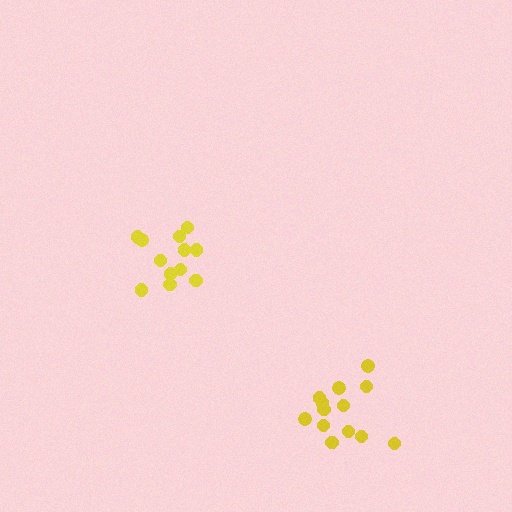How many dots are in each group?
Group 1: 12 dots, Group 2: 13 dots (25 total).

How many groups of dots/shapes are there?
There are 2 groups.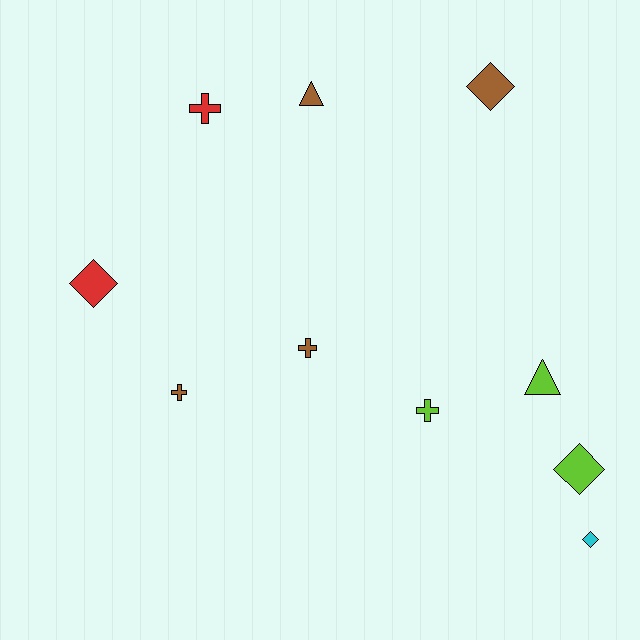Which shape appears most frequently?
Diamond, with 4 objects.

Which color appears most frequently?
Brown, with 4 objects.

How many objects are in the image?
There are 10 objects.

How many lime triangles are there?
There is 1 lime triangle.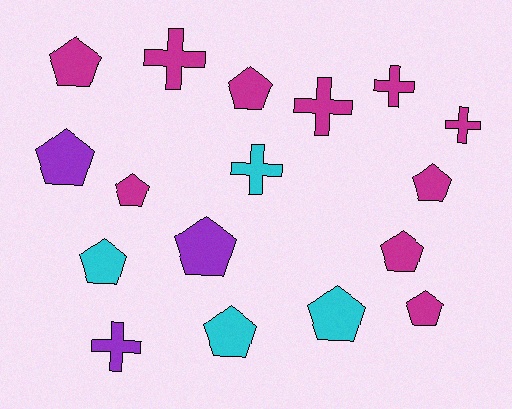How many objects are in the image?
There are 17 objects.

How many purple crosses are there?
There is 1 purple cross.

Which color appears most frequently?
Magenta, with 10 objects.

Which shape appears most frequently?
Pentagon, with 11 objects.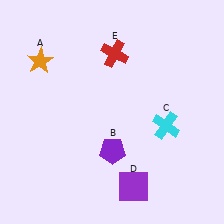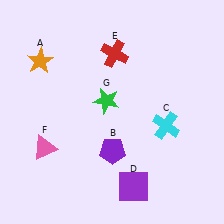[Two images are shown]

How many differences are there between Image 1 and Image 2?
There are 2 differences between the two images.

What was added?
A pink triangle (F), a green star (G) were added in Image 2.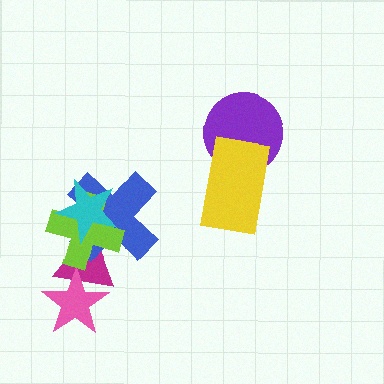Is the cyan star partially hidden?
No, no other shape covers it.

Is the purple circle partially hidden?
Yes, it is partially covered by another shape.